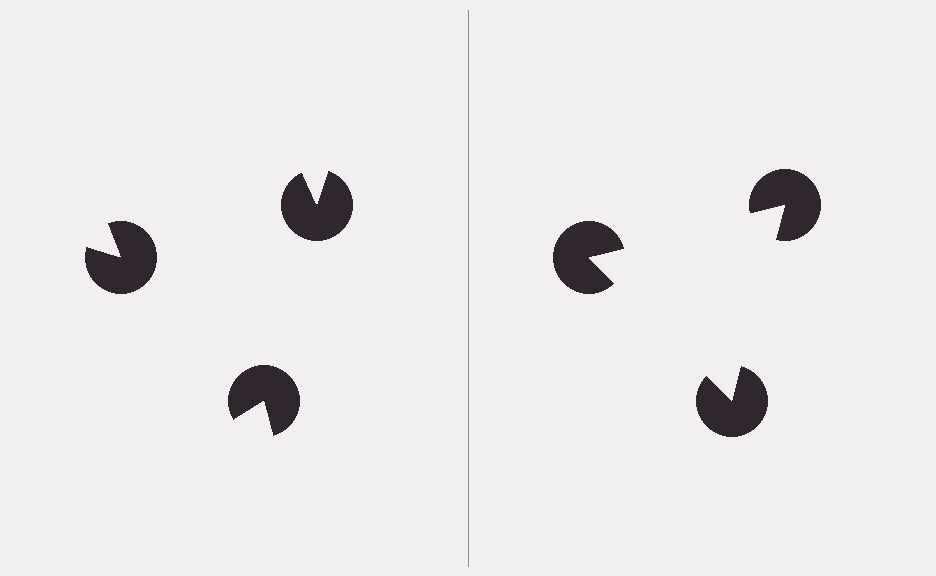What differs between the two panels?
The pac-man discs are positioned identically on both sides; only the wedge orientations differ. On the right they align to a triangle; on the left they are misaligned.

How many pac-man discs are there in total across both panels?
6 — 3 on each side.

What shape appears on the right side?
An illusory triangle.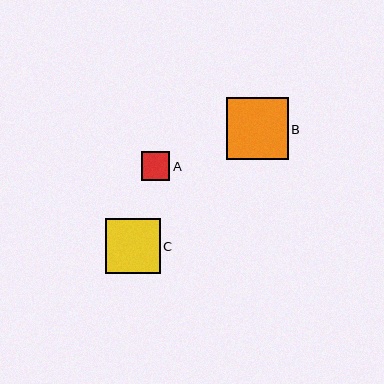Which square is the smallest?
Square A is the smallest with a size of approximately 28 pixels.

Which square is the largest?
Square B is the largest with a size of approximately 62 pixels.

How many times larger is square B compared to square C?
Square B is approximately 1.1 times the size of square C.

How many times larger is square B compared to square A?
Square B is approximately 2.2 times the size of square A.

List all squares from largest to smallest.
From largest to smallest: B, C, A.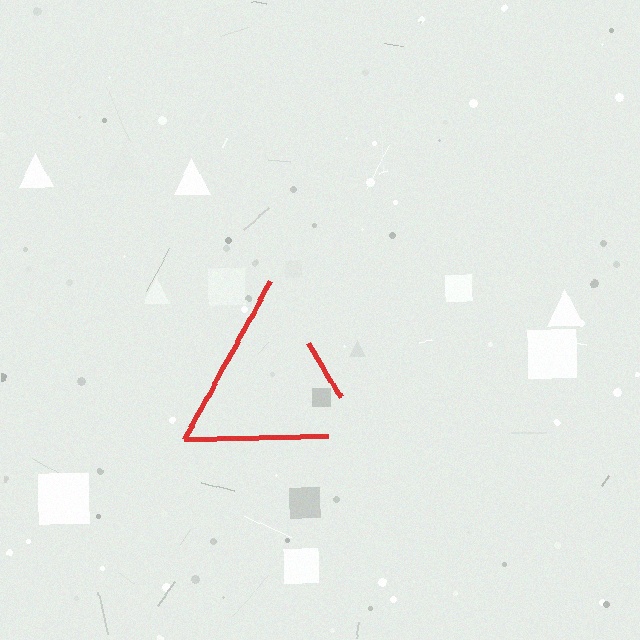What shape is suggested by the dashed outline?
The dashed outline suggests a triangle.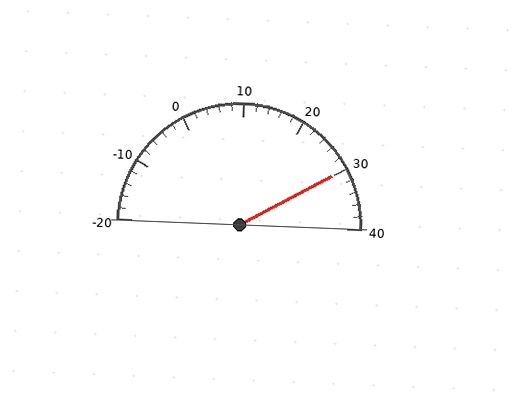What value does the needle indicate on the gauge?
The needle indicates approximately 30.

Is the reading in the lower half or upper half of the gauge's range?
The reading is in the upper half of the range (-20 to 40).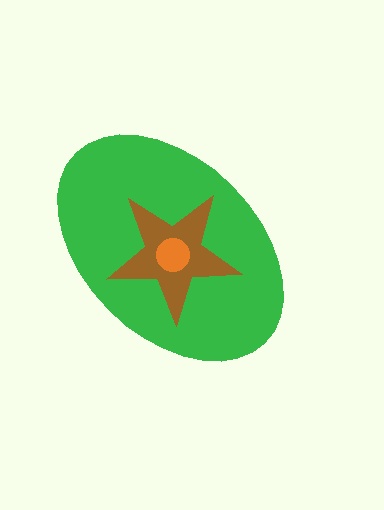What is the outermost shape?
The green ellipse.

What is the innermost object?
The orange circle.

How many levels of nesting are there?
3.